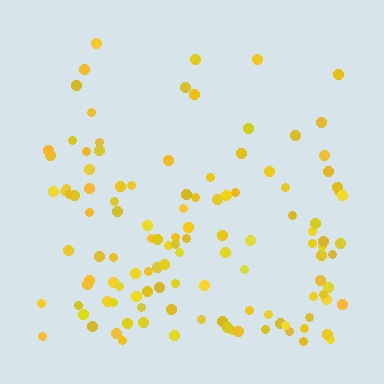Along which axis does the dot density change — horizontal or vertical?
Vertical.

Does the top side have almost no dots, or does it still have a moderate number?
Still a moderate number, just noticeably fewer than the bottom.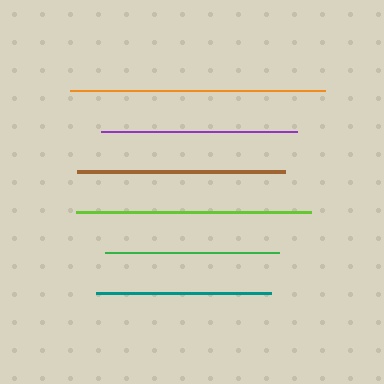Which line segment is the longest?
The orange line is the longest at approximately 255 pixels.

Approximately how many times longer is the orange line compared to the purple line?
The orange line is approximately 1.3 times the length of the purple line.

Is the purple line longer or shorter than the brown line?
The brown line is longer than the purple line.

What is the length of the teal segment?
The teal segment is approximately 175 pixels long.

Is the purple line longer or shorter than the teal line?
The purple line is longer than the teal line.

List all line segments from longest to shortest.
From longest to shortest: orange, lime, brown, purple, teal, green.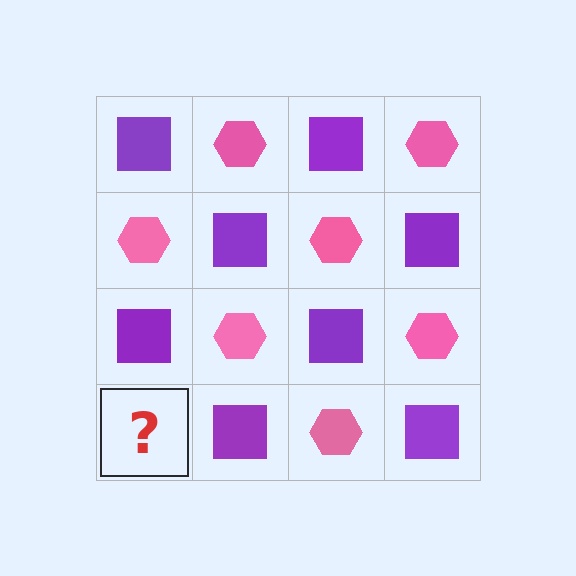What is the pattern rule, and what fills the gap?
The rule is that it alternates purple square and pink hexagon in a checkerboard pattern. The gap should be filled with a pink hexagon.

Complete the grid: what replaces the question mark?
The question mark should be replaced with a pink hexagon.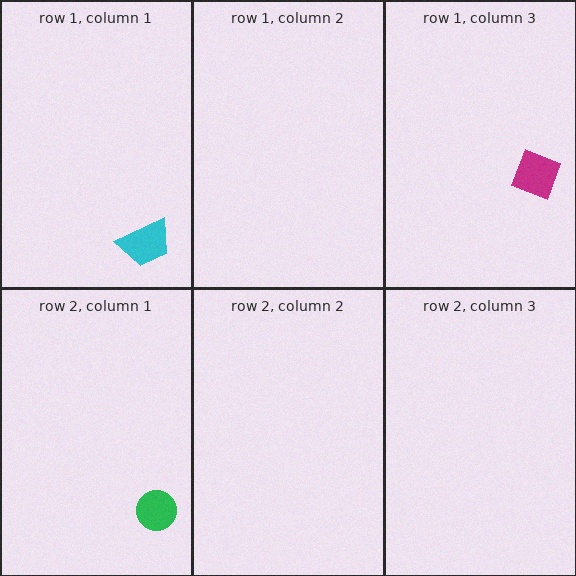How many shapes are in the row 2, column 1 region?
1.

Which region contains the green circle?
The row 2, column 1 region.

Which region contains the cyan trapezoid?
The row 1, column 1 region.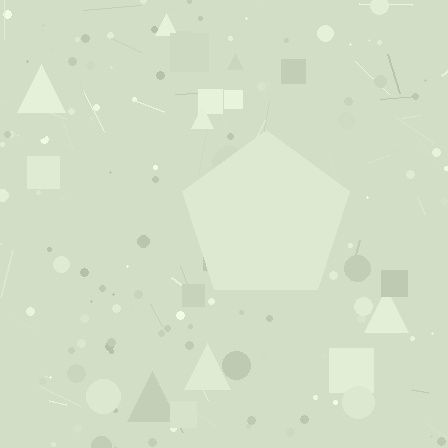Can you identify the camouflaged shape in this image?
The camouflaged shape is a pentagon.